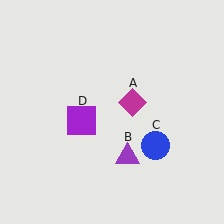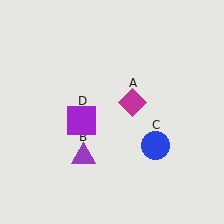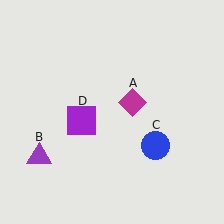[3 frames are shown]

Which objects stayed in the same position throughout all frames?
Magenta diamond (object A) and blue circle (object C) and purple square (object D) remained stationary.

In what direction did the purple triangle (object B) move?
The purple triangle (object B) moved left.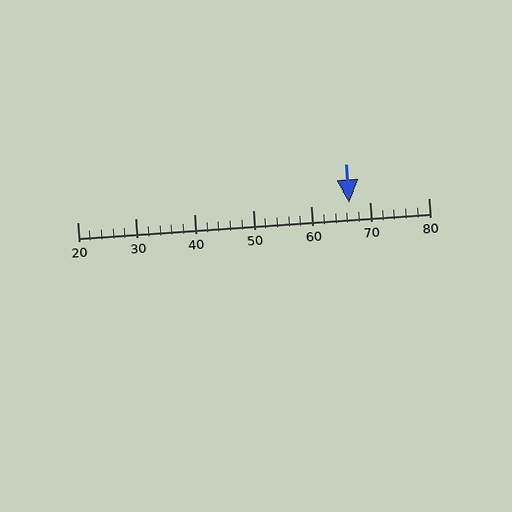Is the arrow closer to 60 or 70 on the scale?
The arrow is closer to 70.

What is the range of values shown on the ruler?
The ruler shows values from 20 to 80.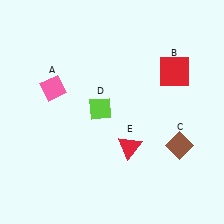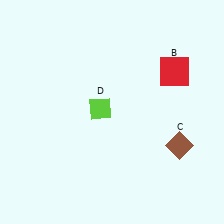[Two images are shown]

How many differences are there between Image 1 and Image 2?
There are 2 differences between the two images.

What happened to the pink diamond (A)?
The pink diamond (A) was removed in Image 2. It was in the top-left area of Image 1.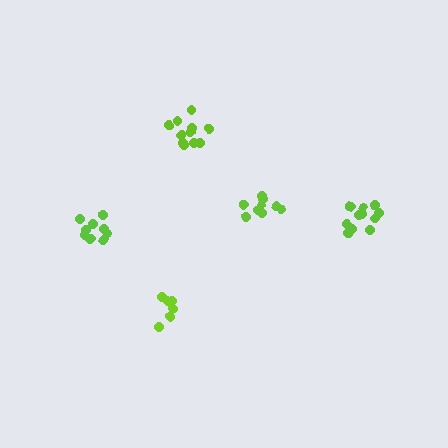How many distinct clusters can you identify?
There are 5 distinct clusters.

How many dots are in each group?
Group 1: 12 dots, Group 2: 6 dots, Group 3: 11 dots, Group 4: 9 dots, Group 5: 9 dots (47 total).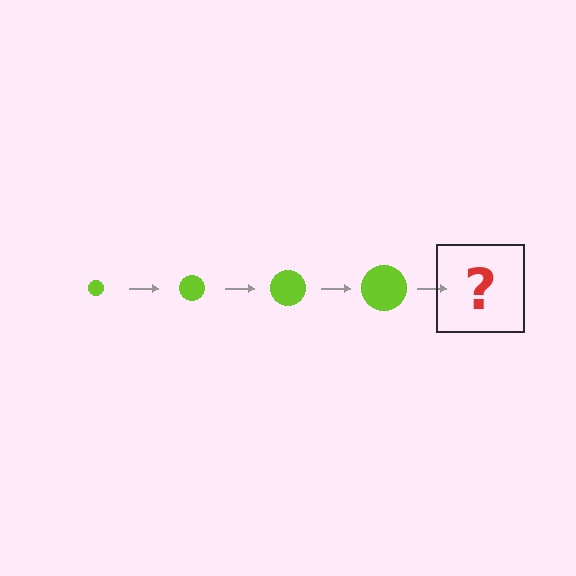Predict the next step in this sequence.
The next step is a lime circle, larger than the previous one.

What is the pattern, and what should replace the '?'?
The pattern is that the circle gets progressively larger each step. The '?' should be a lime circle, larger than the previous one.